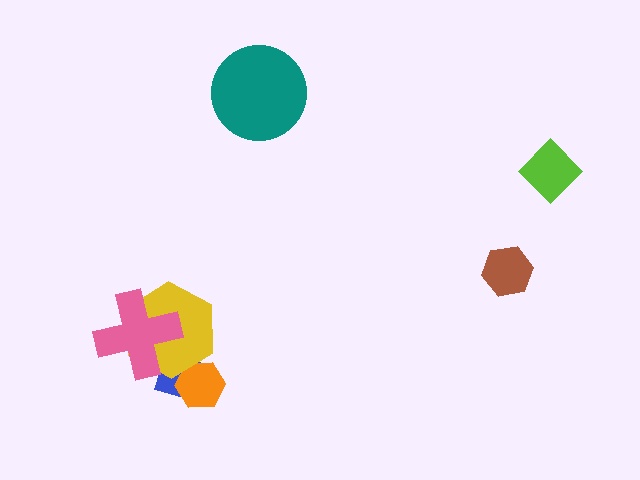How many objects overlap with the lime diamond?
0 objects overlap with the lime diamond.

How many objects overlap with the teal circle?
0 objects overlap with the teal circle.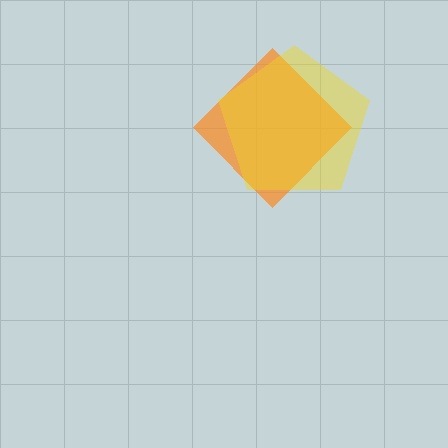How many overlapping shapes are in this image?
There are 2 overlapping shapes in the image.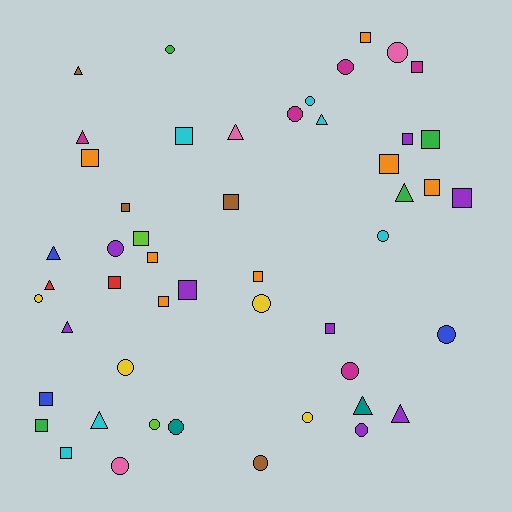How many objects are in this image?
There are 50 objects.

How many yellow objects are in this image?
There are 4 yellow objects.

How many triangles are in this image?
There are 11 triangles.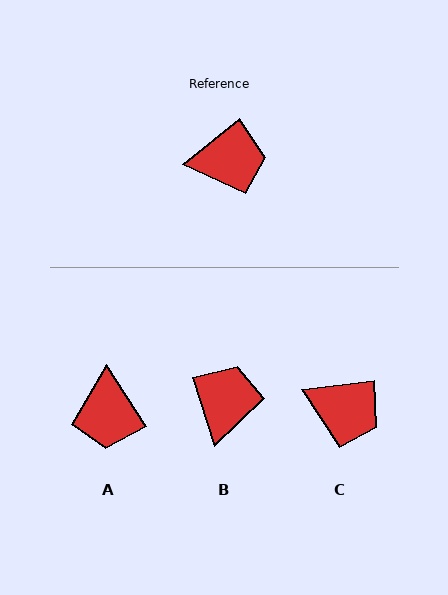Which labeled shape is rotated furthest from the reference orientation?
A, about 96 degrees away.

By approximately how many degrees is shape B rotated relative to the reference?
Approximately 69 degrees counter-clockwise.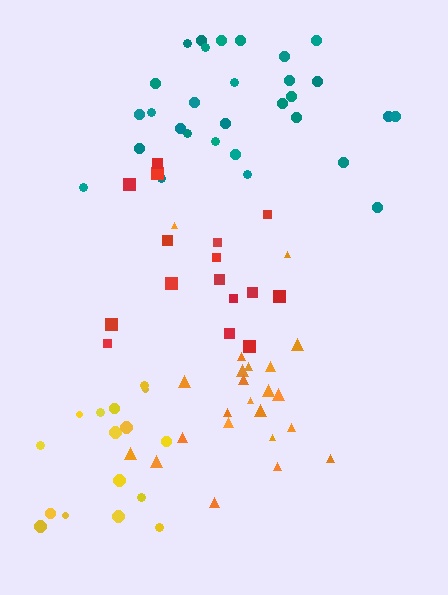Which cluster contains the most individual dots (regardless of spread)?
Teal (30).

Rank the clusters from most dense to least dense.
teal, orange, red, yellow.